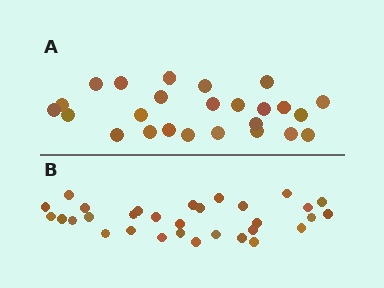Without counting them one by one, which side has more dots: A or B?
Region B (the bottom region) has more dots.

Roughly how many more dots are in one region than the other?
Region B has about 6 more dots than region A.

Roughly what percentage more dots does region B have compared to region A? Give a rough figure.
About 25% more.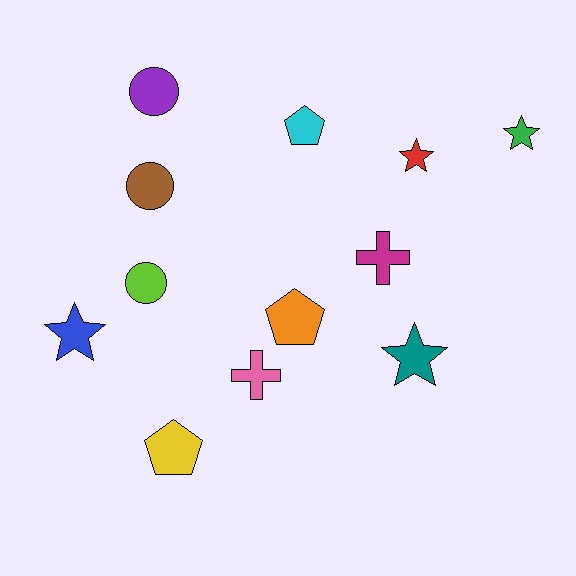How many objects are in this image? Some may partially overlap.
There are 12 objects.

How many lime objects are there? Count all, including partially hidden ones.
There is 1 lime object.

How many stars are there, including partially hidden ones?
There are 4 stars.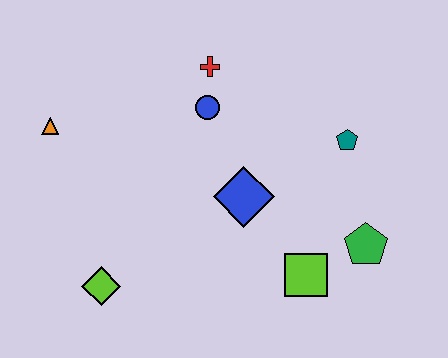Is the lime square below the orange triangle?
Yes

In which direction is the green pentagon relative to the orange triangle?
The green pentagon is to the right of the orange triangle.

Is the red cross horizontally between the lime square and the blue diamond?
No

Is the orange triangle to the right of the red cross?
No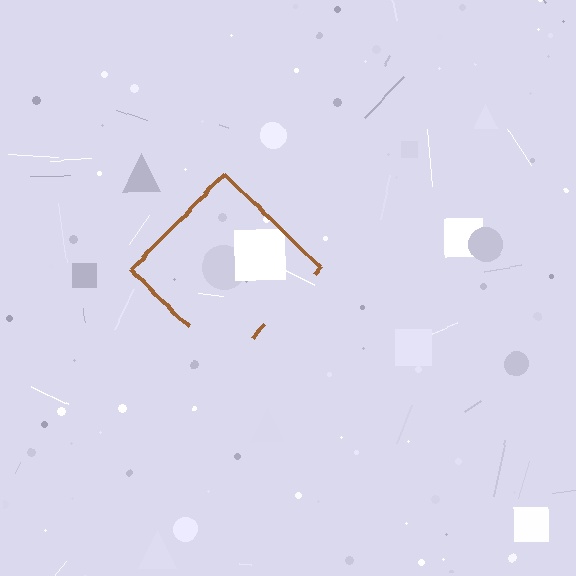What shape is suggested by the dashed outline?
The dashed outline suggests a diamond.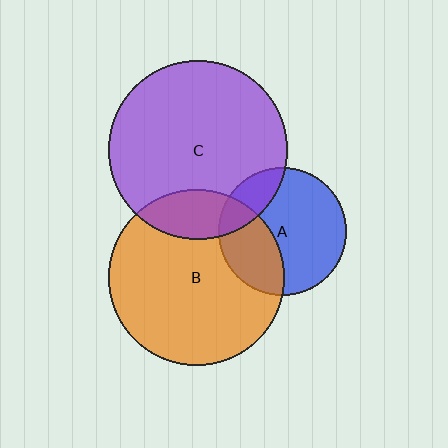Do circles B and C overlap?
Yes.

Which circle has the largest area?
Circle C (purple).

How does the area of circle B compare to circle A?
Approximately 1.9 times.